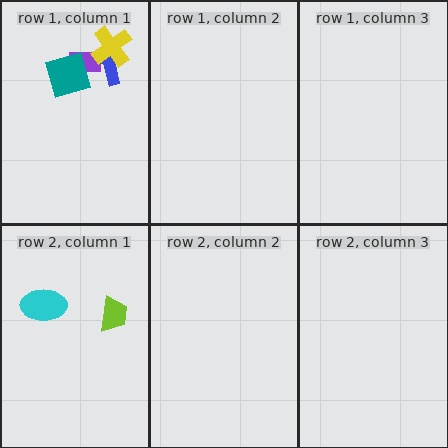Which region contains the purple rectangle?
The row 1, column 1 region.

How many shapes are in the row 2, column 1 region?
2.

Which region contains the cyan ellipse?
The row 2, column 1 region.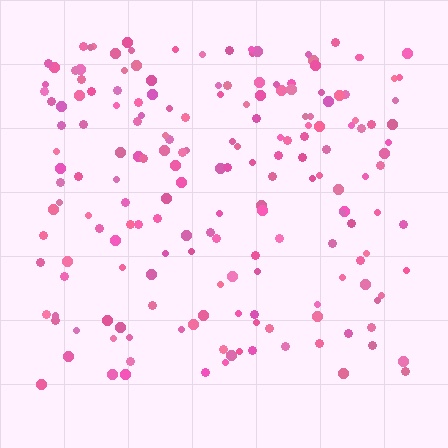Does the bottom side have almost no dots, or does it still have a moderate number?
Still a moderate number, just noticeably fewer than the top.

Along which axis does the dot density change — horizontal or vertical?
Vertical.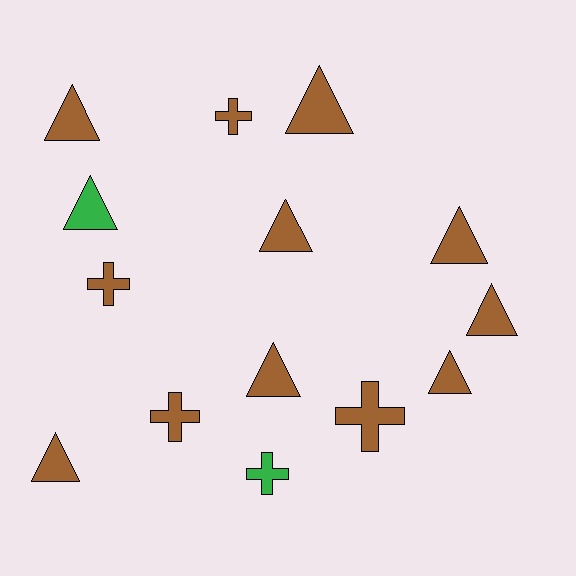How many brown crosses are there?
There are 4 brown crosses.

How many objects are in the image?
There are 14 objects.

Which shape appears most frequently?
Triangle, with 9 objects.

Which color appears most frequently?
Brown, with 12 objects.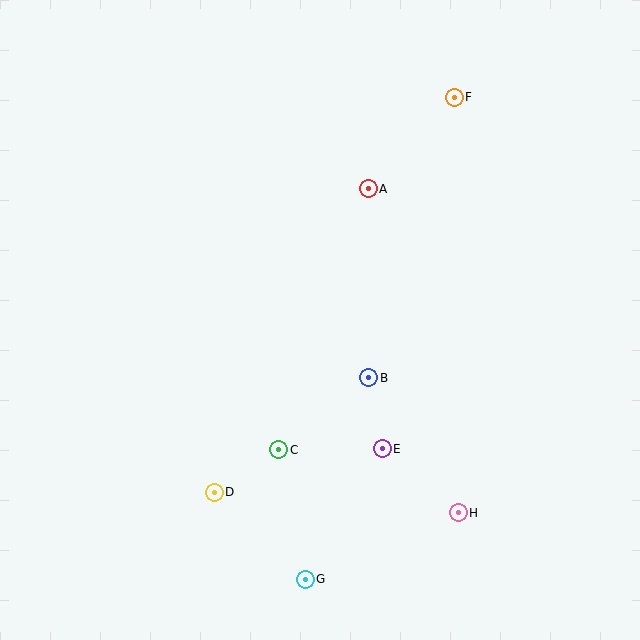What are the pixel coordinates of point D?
Point D is at (214, 492).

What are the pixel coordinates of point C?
Point C is at (279, 450).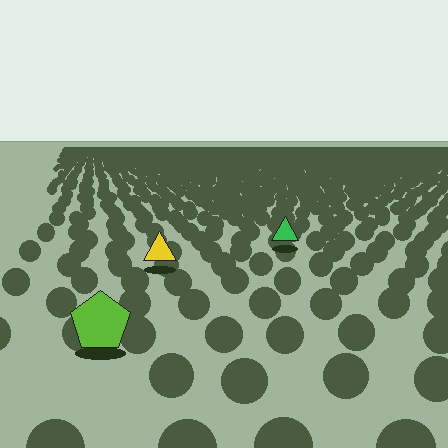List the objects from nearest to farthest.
From nearest to farthest: the lime pentagon, the yellow triangle, the green triangle.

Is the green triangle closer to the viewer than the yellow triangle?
No. The yellow triangle is closer — you can tell from the texture gradient: the ground texture is coarser near it.